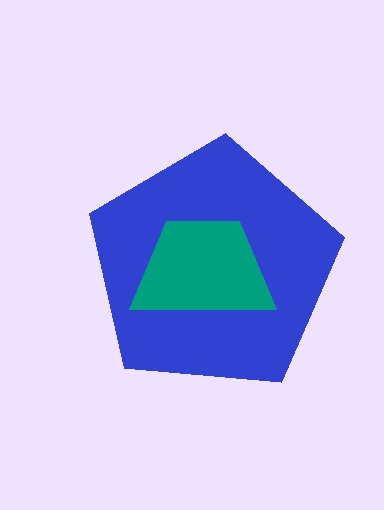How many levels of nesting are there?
2.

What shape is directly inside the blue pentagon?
The teal trapezoid.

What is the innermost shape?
The teal trapezoid.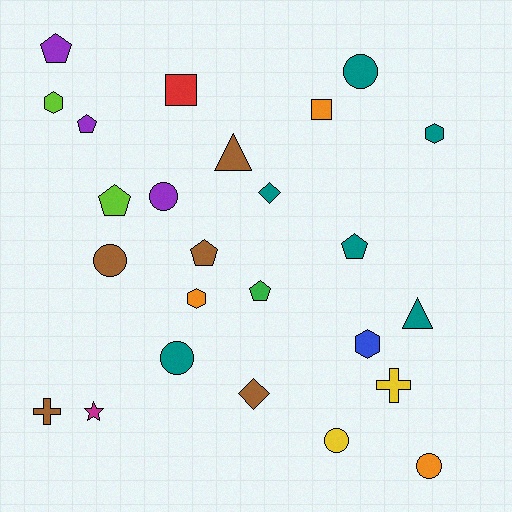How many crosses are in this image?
There are 2 crosses.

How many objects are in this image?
There are 25 objects.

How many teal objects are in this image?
There are 6 teal objects.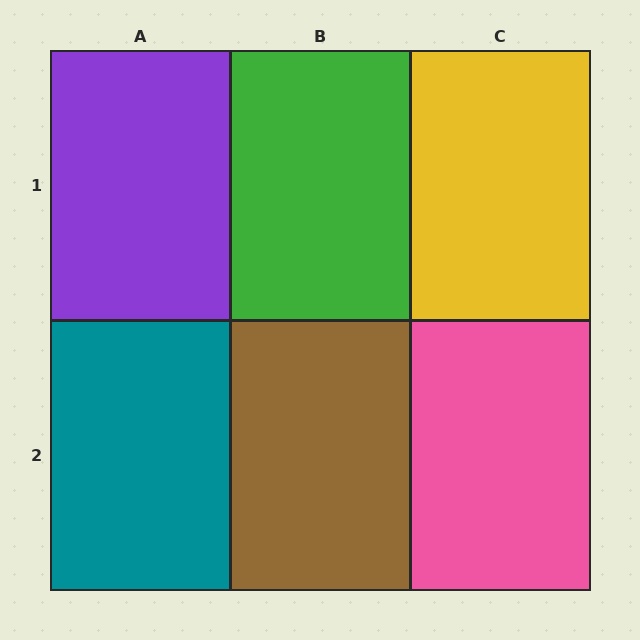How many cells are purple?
1 cell is purple.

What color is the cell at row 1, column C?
Yellow.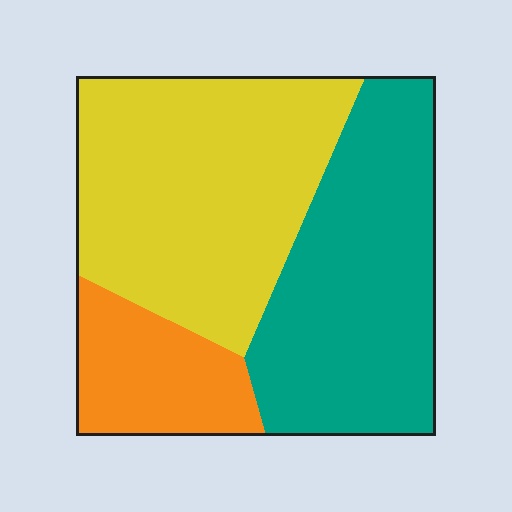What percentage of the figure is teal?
Teal takes up about two fifths (2/5) of the figure.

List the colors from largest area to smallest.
From largest to smallest: yellow, teal, orange.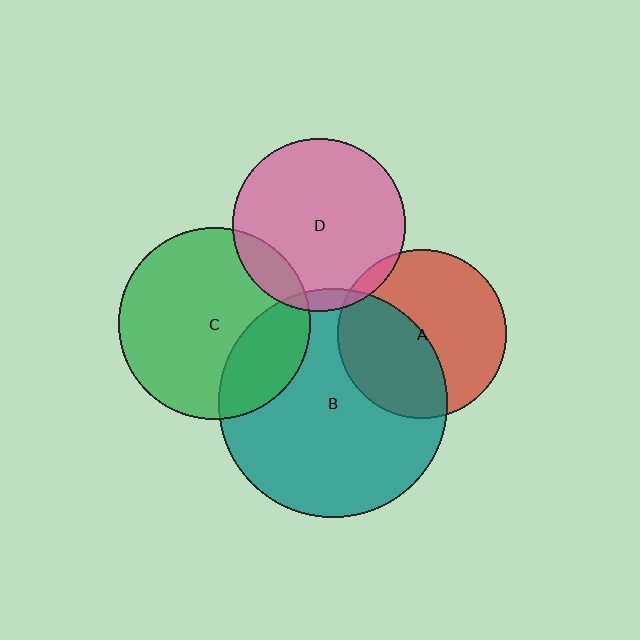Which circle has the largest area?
Circle B (teal).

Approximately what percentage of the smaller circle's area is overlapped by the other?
Approximately 45%.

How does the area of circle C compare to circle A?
Approximately 1.3 times.